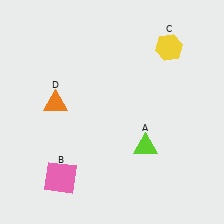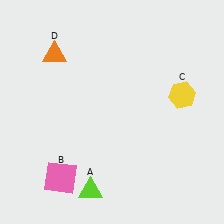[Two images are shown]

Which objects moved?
The objects that moved are: the lime triangle (A), the yellow hexagon (C), the orange triangle (D).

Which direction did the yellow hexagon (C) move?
The yellow hexagon (C) moved down.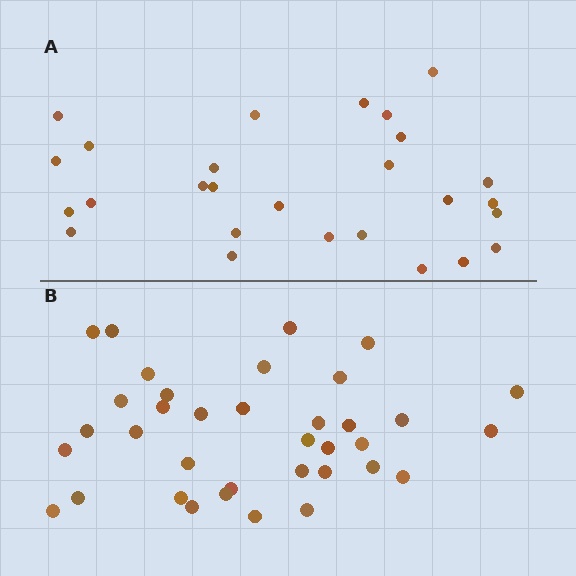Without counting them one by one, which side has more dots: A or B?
Region B (the bottom region) has more dots.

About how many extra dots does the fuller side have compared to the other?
Region B has roughly 8 or so more dots than region A.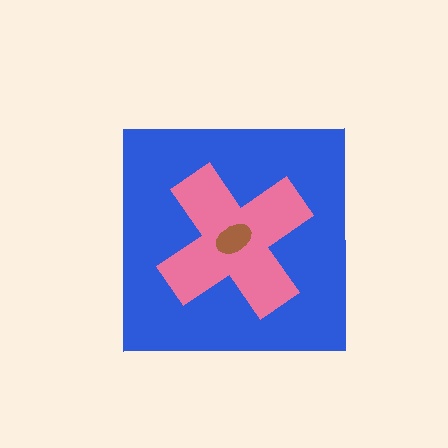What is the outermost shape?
The blue square.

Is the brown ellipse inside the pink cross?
Yes.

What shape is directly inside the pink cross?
The brown ellipse.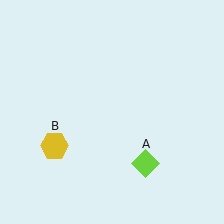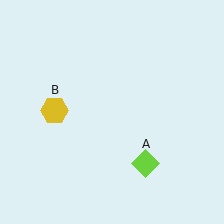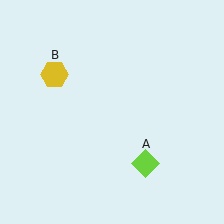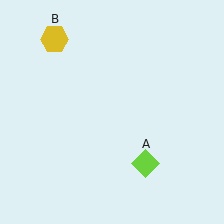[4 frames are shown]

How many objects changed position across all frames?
1 object changed position: yellow hexagon (object B).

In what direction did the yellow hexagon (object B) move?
The yellow hexagon (object B) moved up.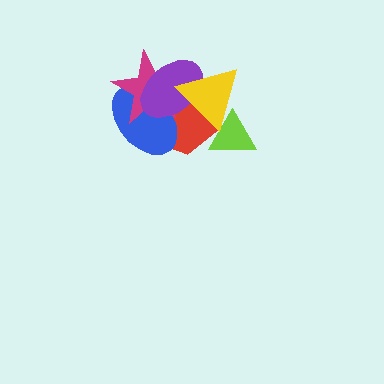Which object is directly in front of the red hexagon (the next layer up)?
The blue ellipse is directly in front of the red hexagon.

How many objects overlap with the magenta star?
4 objects overlap with the magenta star.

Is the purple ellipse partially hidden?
Yes, it is partially covered by another shape.